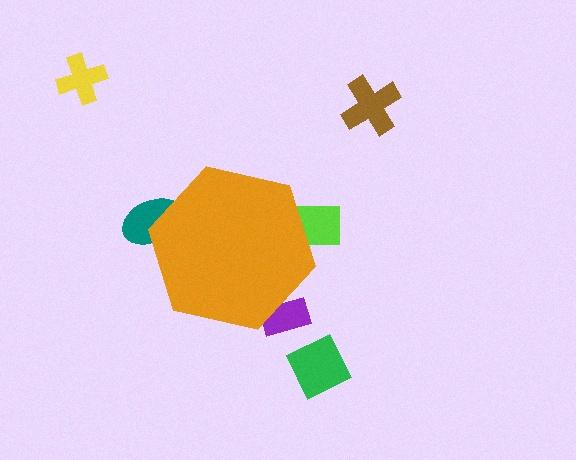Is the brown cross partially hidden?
No, the brown cross is fully visible.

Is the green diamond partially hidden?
No, the green diamond is fully visible.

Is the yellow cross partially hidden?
No, the yellow cross is fully visible.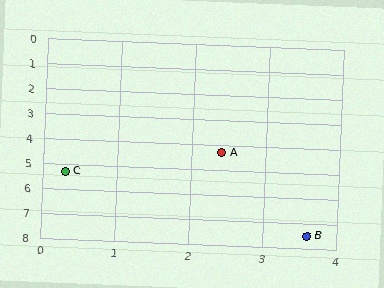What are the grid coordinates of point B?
Point B is at approximately (3.6, 7.5).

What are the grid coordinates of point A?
Point A is at approximately (2.4, 4.3).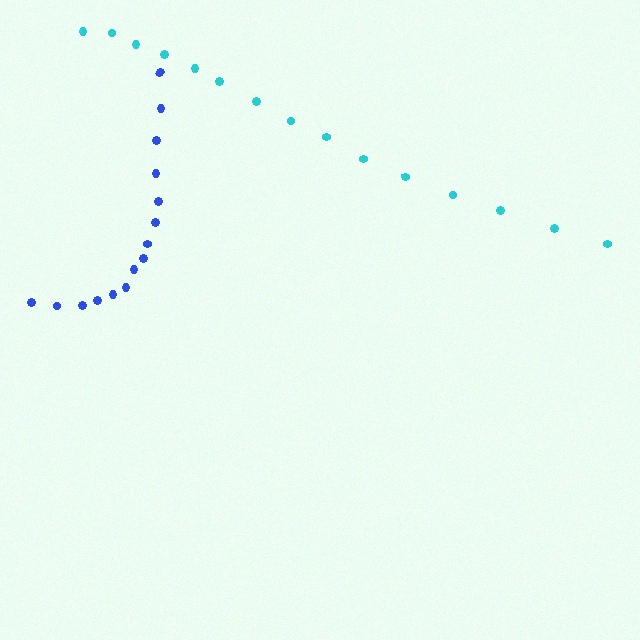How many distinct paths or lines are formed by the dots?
There are 2 distinct paths.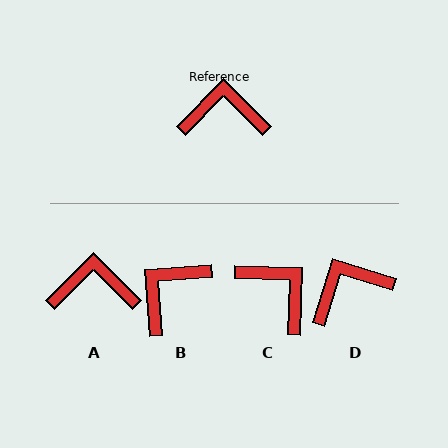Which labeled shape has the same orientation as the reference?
A.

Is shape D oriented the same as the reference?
No, it is off by about 27 degrees.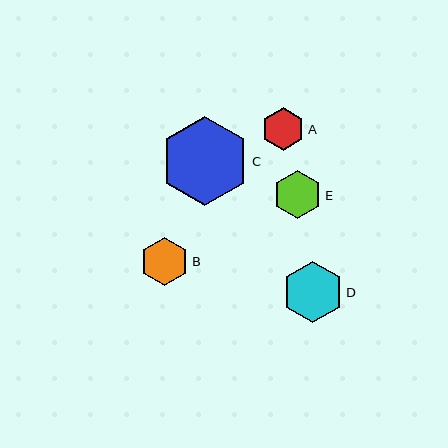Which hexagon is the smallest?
Hexagon A is the smallest with a size of approximately 43 pixels.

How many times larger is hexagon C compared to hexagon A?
Hexagon C is approximately 2.1 times the size of hexagon A.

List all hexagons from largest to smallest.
From largest to smallest: C, D, E, B, A.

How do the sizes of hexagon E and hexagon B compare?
Hexagon E and hexagon B are approximately the same size.